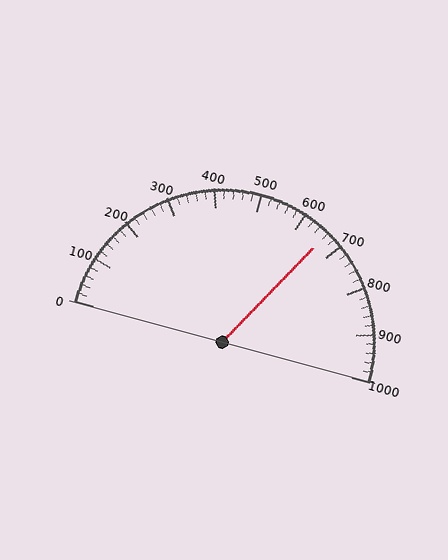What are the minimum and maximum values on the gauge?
The gauge ranges from 0 to 1000.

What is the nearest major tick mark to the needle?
The nearest major tick mark is 700.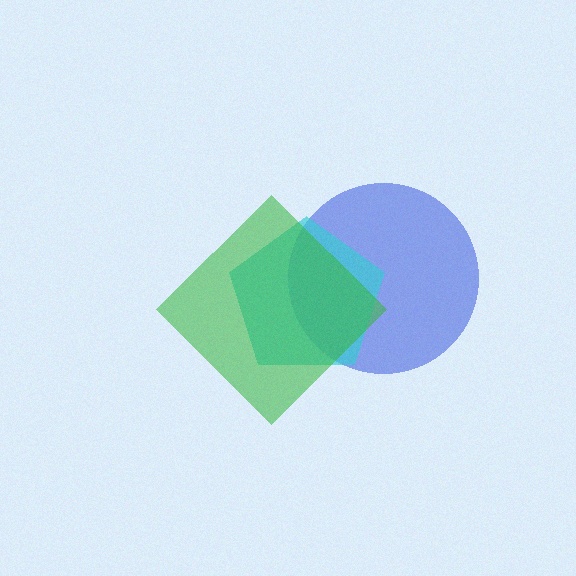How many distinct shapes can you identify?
There are 3 distinct shapes: a blue circle, a cyan pentagon, a green diamond.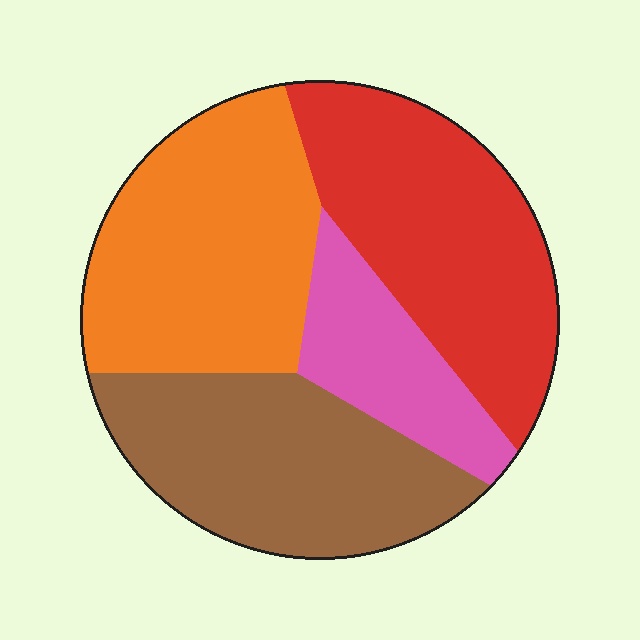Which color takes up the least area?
Pink, at roughly 15%.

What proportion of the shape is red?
Red covers 29% of the shape.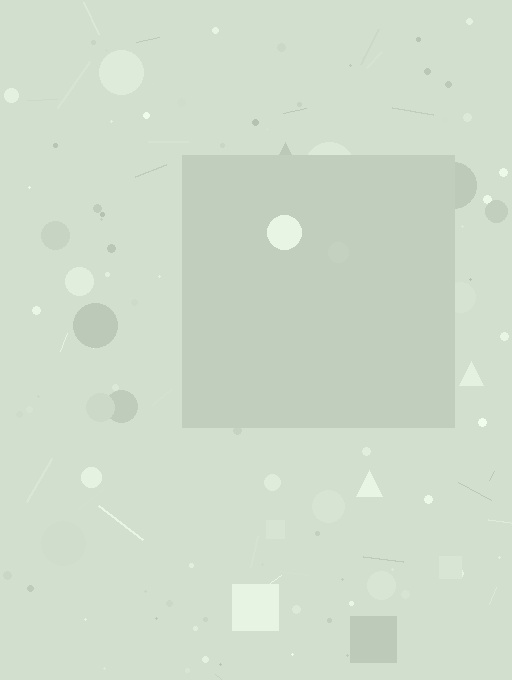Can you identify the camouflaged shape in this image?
The camouflaged shape is a square.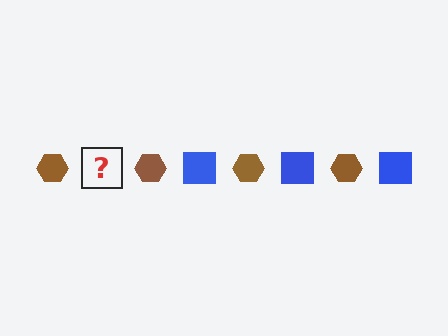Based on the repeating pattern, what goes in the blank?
The blank should be a blue square.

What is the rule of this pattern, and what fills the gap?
The rule is that the pattern alternates between brown hexagon and blue square. The gap should be filled with a blue square.